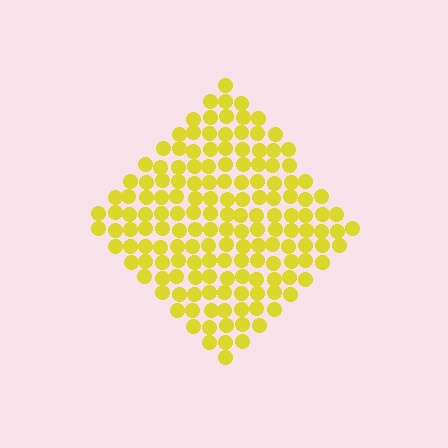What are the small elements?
The small elements are circles.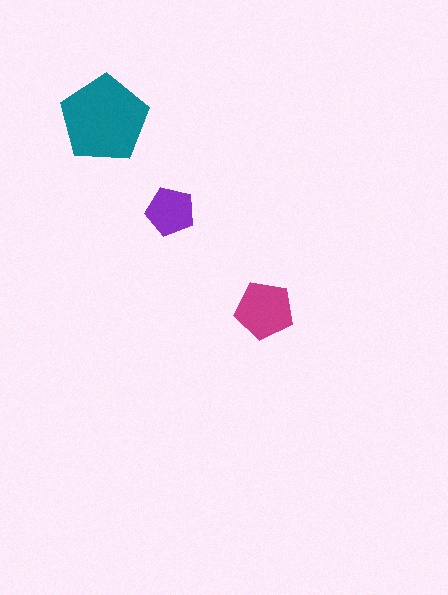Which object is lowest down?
The magenta pentagon is bottommost.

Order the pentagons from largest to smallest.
the teal one, the magenta one, the purple one.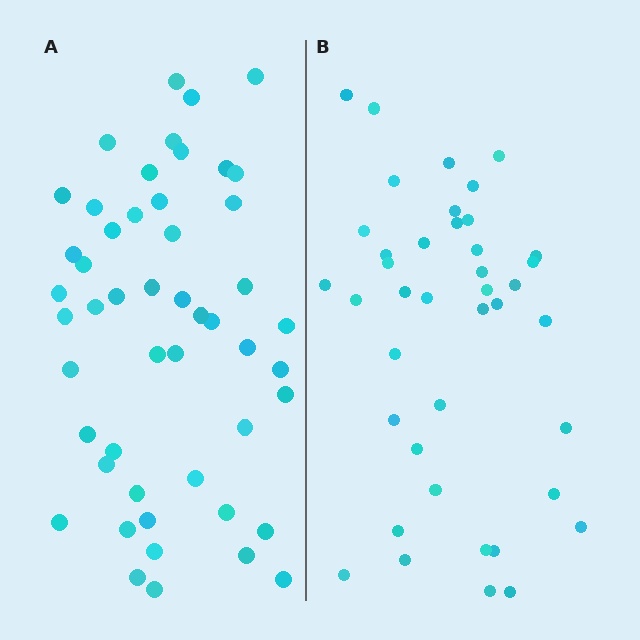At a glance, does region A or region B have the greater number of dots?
Region A (the left region) has more dots.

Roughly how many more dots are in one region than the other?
Region A has roughly 8 or so more dots than region B.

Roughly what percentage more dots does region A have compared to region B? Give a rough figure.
About 20% more.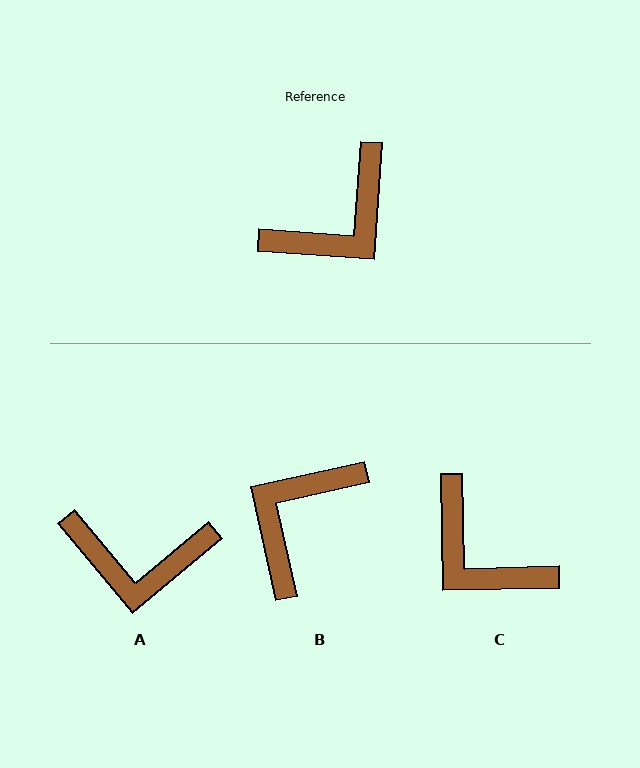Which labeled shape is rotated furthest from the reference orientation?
B, about 163 degrees away.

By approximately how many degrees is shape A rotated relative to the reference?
Approximately 46 degrees clockwise.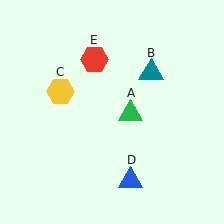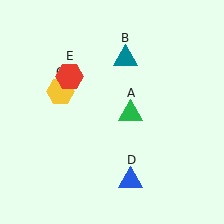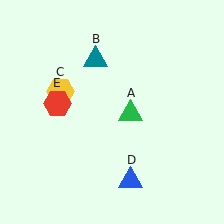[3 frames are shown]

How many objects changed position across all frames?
2 objects changed position: teal triangle (object B), red hexagon (object E).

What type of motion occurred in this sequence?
The teal triangle (object B), red hexagon (object E) rotated counterclockwise around the center of the scene.